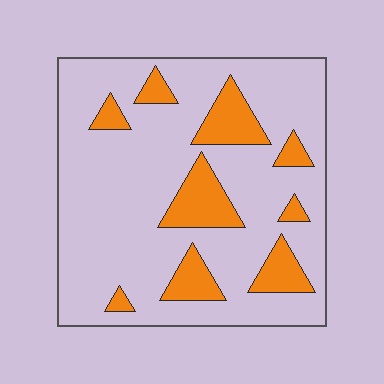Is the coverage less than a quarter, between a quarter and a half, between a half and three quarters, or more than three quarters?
Less than a quarter.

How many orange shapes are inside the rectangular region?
9.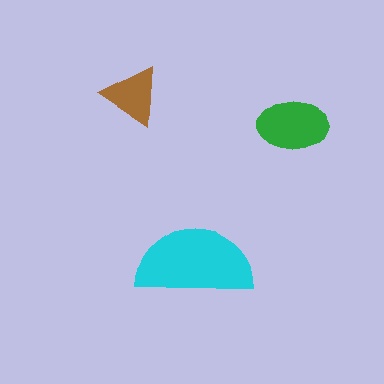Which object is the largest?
The cyan semicircle.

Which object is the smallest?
The brown triangle.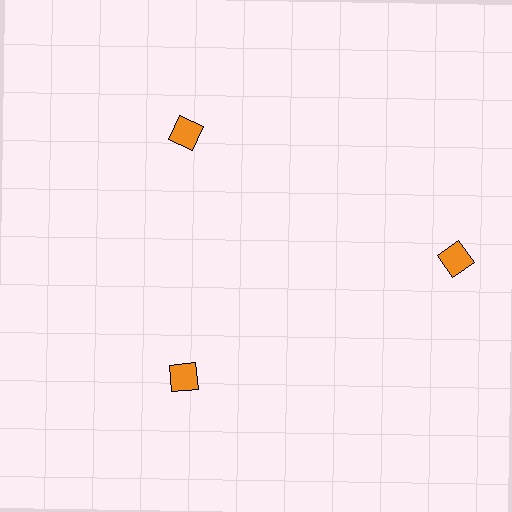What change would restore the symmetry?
The symmetry would be restored by moving it inward, back onto the ring so that all 3 diamonds sit at equal angles and equal distance from the center.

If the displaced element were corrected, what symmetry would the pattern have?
It would have 3-fold rotational symmetry — the pattern would map onto itself every 120 degrees.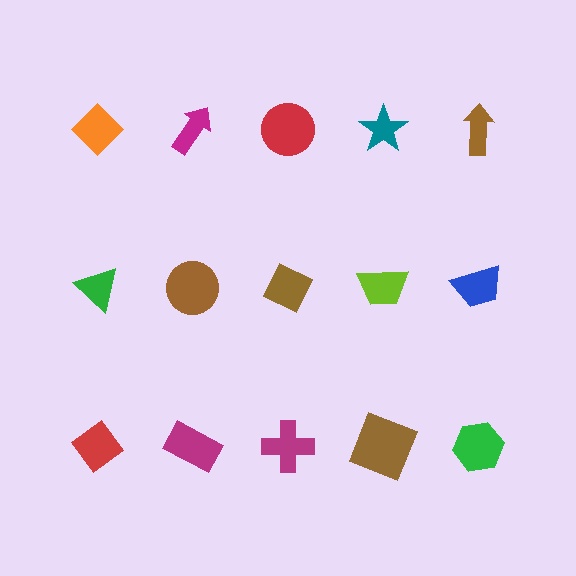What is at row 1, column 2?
A magenta arrow.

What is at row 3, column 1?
A red diamond.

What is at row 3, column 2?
A magenta rectangle.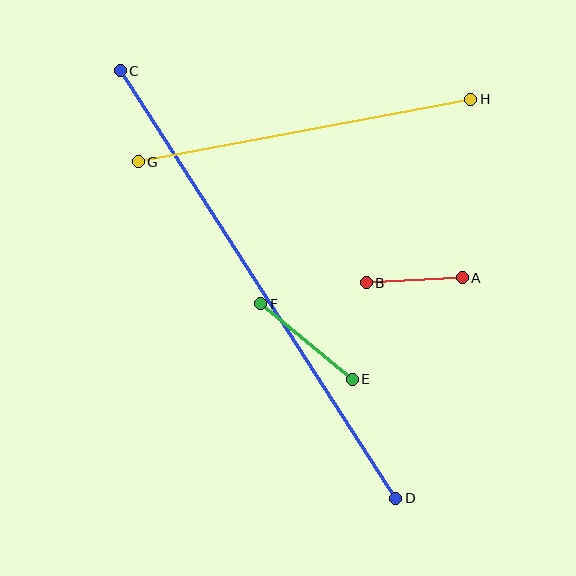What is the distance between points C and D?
The distance is approximately 508 pixels.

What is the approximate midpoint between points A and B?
The midpoint is at approximately (414, 280) pixels.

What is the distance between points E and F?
The distance is approximately 118 pixels.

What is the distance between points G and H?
The distance is approximately 339 pixels.